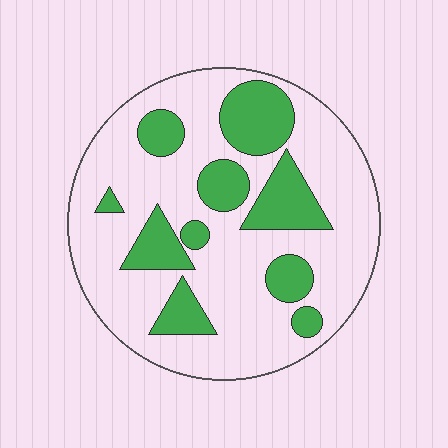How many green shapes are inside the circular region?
10.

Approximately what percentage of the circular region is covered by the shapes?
Approximately 25%.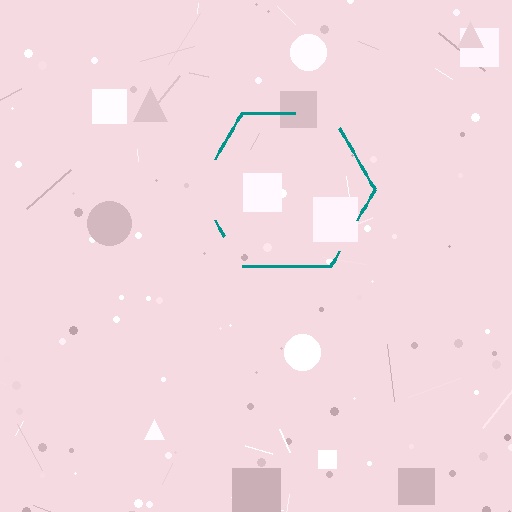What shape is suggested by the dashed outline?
The dashed outline suggests a hexagon.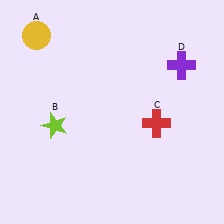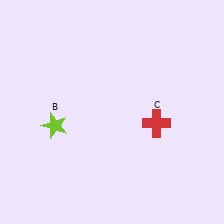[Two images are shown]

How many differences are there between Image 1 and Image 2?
There are 2 differences between the two images.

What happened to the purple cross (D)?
The purple cross (D) was removed in Image 2. It was in the top-right area of Image 1.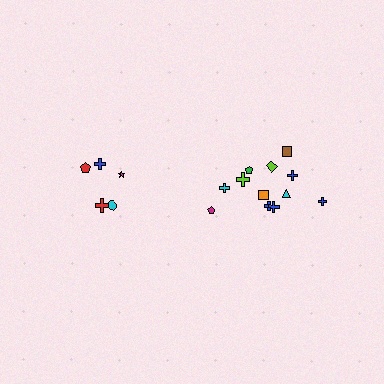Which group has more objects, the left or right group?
The right group.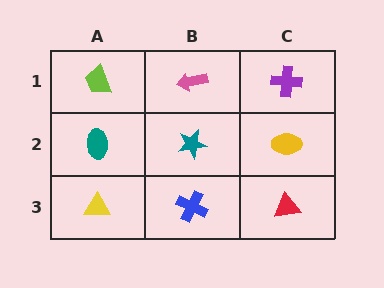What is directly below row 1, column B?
A teal star.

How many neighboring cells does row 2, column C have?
3.